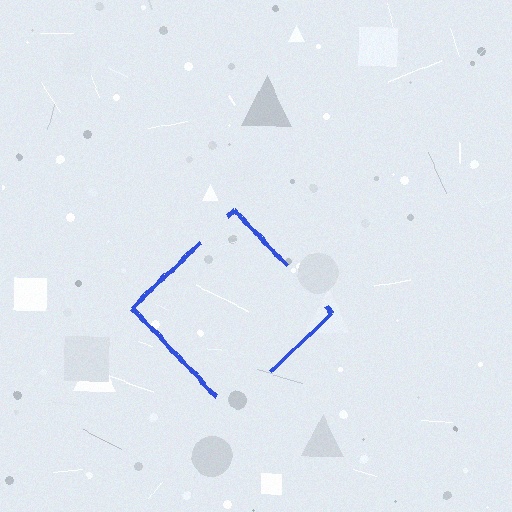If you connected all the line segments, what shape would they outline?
They would outline a diamond.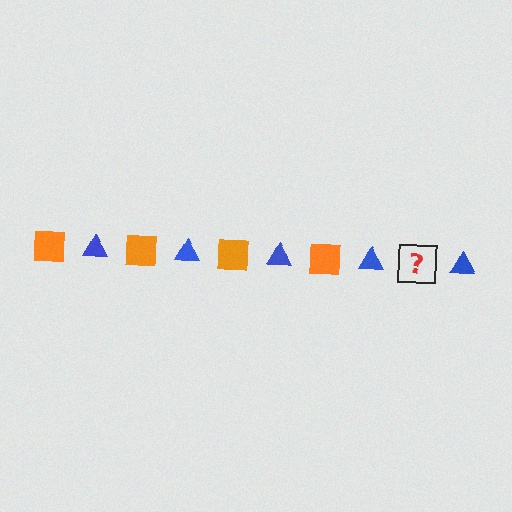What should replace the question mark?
The question mark should be replaced with an orange square.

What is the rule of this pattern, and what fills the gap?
The rule is that the pattern alternates between orange square and blue triangle. The gap should be filled with an orange square.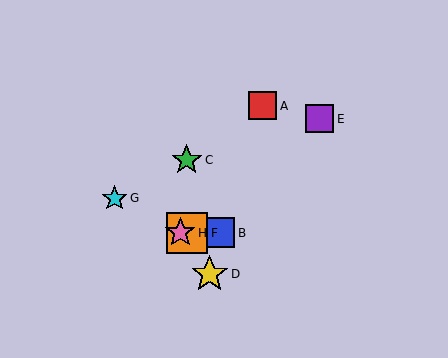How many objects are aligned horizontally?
3 objects (B, F, H) are aligned horizontally.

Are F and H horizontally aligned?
Yes, both are at y≈233.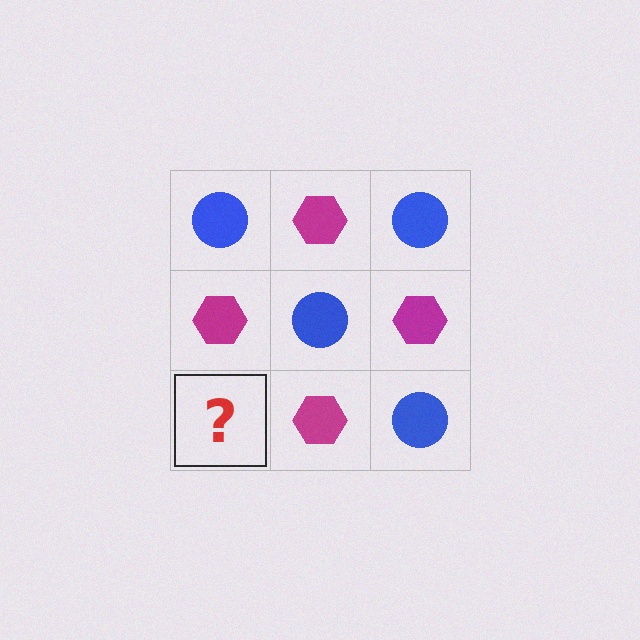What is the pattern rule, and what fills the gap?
The rule is that it alternates blue circle and magenta hexagon in a checkerboard pattern. The gap should be filled with a blue circle.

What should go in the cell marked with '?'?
The missing cell should contain a blue circle.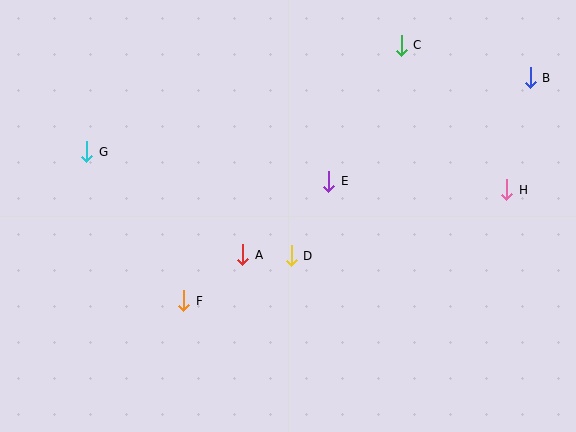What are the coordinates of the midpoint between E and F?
The midpoint between E and F is at (256, 241).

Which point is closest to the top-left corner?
Point G is closest to the top-left corner.